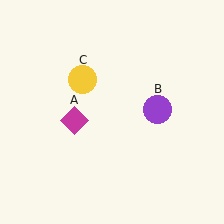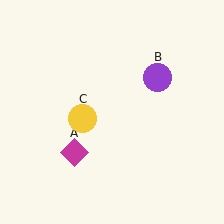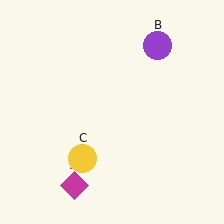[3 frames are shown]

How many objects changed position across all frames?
3 objects changed position: magenta diamond (object A), purple circle (object B), yellow circle (object C).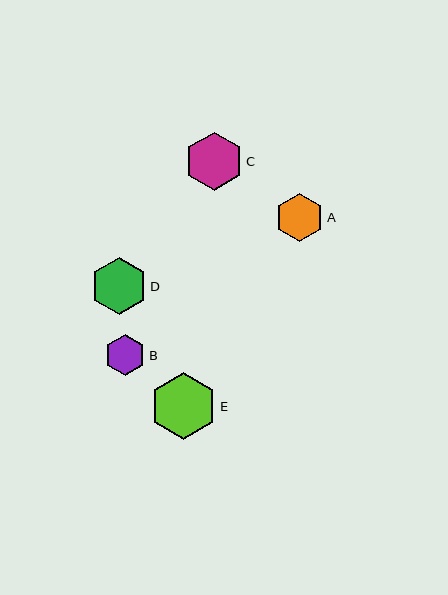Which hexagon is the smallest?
Hexagon B is the smallest with a size of approximately 41 pixels.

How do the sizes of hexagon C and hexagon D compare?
Hexagon C and hexagon D are approximately the same size.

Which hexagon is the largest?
Hexagon E is the largest with a size of approximately 66 pixels.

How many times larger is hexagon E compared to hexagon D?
Hexagon E is approximately 1.2 times the size of hexagon D.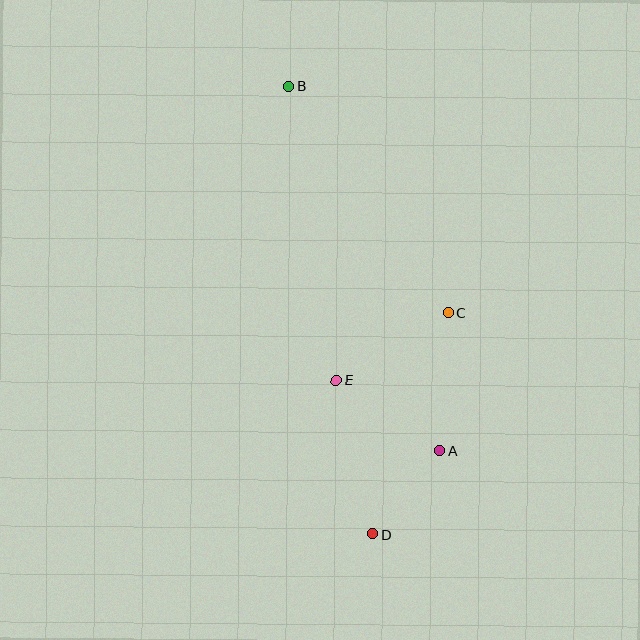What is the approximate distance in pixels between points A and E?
The distance between A and E is approximately 125 pixels.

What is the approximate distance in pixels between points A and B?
The distance between A and B is approximately 395 pixels.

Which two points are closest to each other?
Points A and D are closest to each other.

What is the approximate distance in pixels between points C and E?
The distance between C and E is approximately 131 pixels.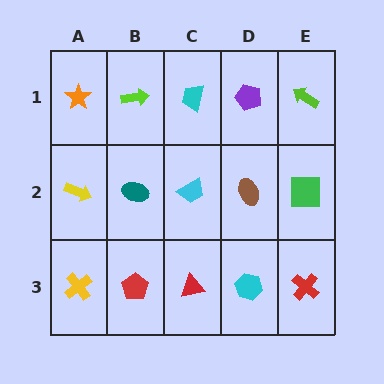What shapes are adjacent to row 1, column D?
A brown ellipse (row 2, column D), a cyan trapezoid (row 1, column C), a lime arrow (row 1, column E).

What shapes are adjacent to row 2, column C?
A cyan trapezoid (row 1, column C), a red triangle (row 3, column C), a teal ellipse (row 2, column B), a brown ellipse (row 2, column D).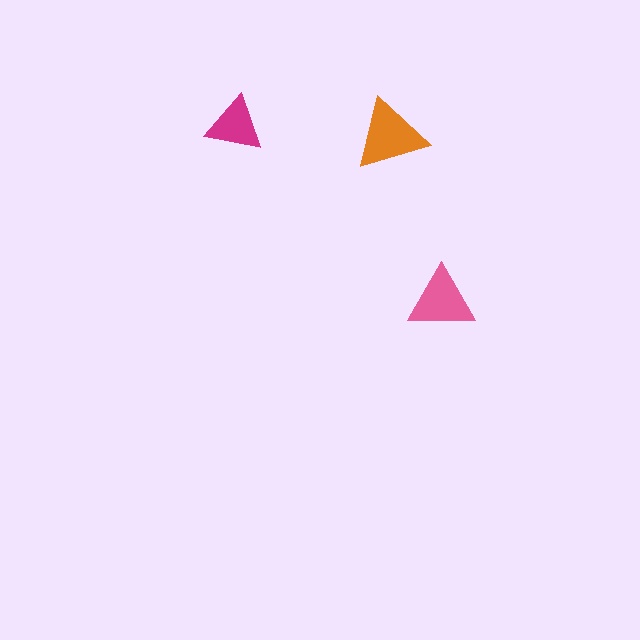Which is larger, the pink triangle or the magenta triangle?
The pink one.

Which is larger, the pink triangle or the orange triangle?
The orange one.